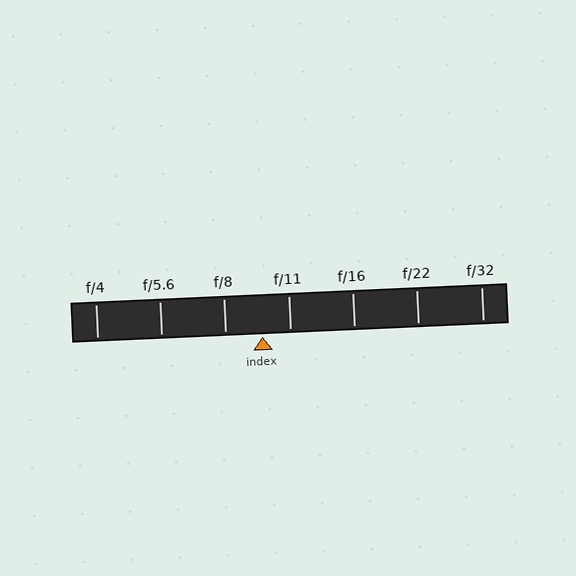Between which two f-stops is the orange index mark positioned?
The index mark is between f/8 and f/11.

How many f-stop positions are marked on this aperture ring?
There are 7 f-stop positions marked.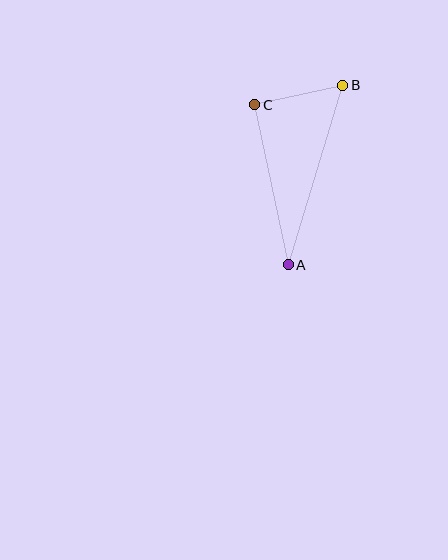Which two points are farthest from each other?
Points A and B are farthest from each other.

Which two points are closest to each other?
Points B and C are closest to each other.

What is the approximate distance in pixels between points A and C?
The distance between A and C is approximately 163 pixels.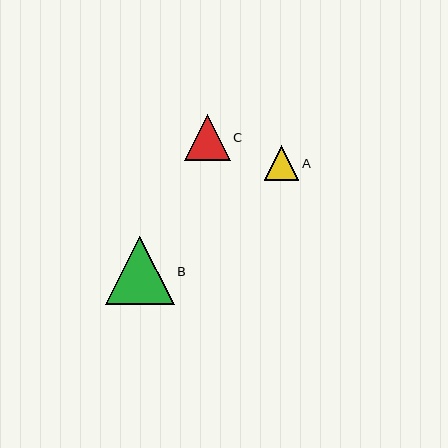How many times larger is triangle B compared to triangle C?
Triangle B is approximately 1.5 times the size of triangle C.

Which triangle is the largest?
Triangle B is the largest with a size of approximately 69 pixels.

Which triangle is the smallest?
Triangle A is the smallest with a size of approximately 34 pixels.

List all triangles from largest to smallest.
From largest to smallest: B, C, A.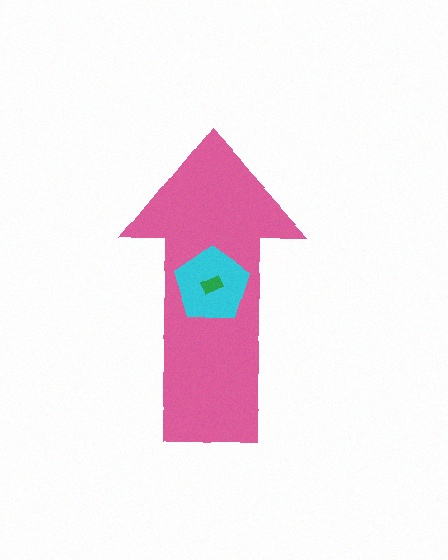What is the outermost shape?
The pink arrow.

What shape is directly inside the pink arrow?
The cyan pentagon.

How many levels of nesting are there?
3.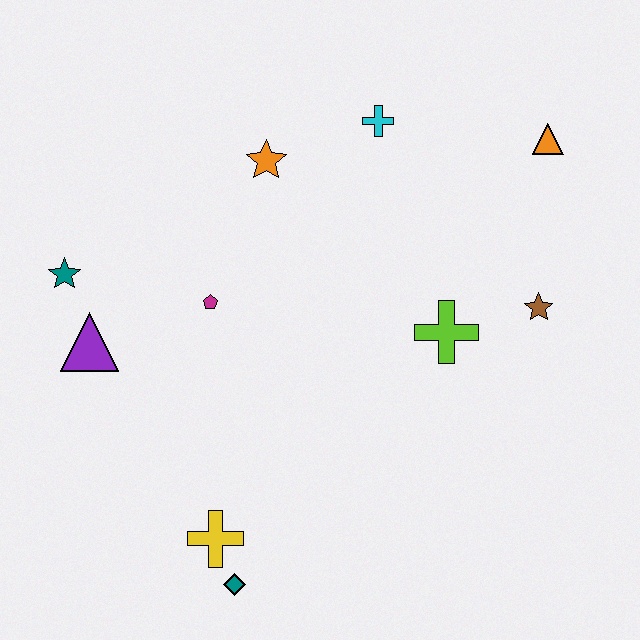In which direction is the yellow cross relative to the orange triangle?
The yellow cross is below the orange triangle.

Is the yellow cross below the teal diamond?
No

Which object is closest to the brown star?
The lime cross is closest to the brown star.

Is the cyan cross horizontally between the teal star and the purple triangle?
No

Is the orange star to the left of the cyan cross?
Yes